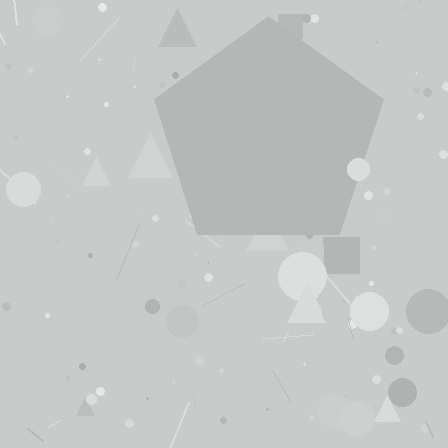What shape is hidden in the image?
A pentagon is hidden in the image.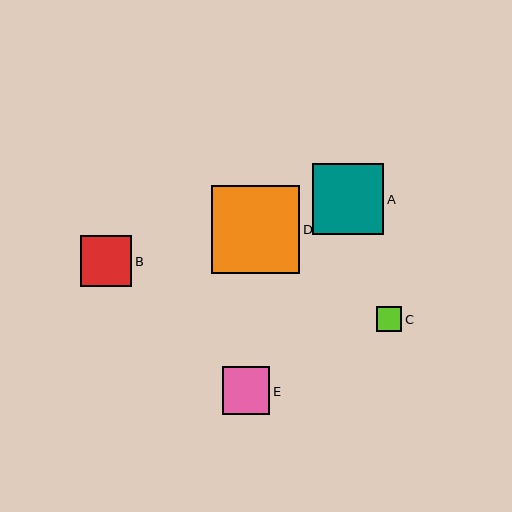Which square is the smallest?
Square C is the smallest with a size of approximately 25 pixels.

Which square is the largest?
Square D is the largest with a size of approximately 88 pixels.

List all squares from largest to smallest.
From largest to smallest: D, A, B, E, C.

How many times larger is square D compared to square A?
Square D is approximately 1.2 times the size of square A.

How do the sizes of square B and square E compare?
Square B and square E are approximately the same size.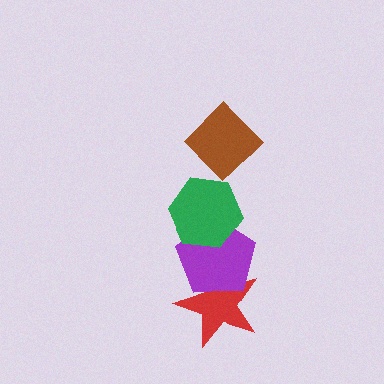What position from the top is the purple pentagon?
The purple pentagon is 3rd from the top.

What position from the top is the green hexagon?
The green hexagon is 2nd from the top.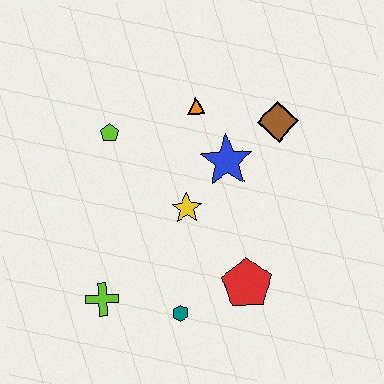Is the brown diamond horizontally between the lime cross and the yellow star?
No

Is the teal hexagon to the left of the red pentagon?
Yes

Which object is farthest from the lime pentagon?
The red pentagon is farthest from the lime pentagon.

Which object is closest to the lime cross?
The teal hexagon is closest to the lime cross.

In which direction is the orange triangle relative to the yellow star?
The orange triangle is above the yellow star.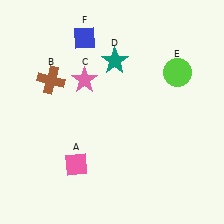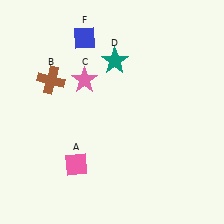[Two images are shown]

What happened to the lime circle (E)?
The lime circle (E) was removed in Image 2. It was in the top-right area of Image 1.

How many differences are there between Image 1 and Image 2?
There is 1 difference between the two images.